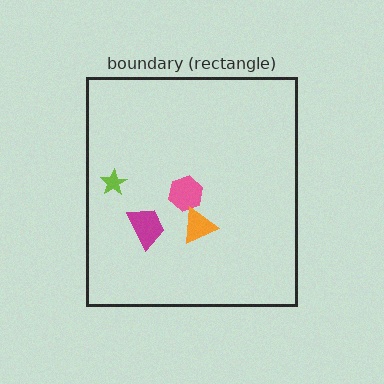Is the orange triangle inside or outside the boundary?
Inside.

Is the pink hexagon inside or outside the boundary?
Inside.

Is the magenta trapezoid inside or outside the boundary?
Inside.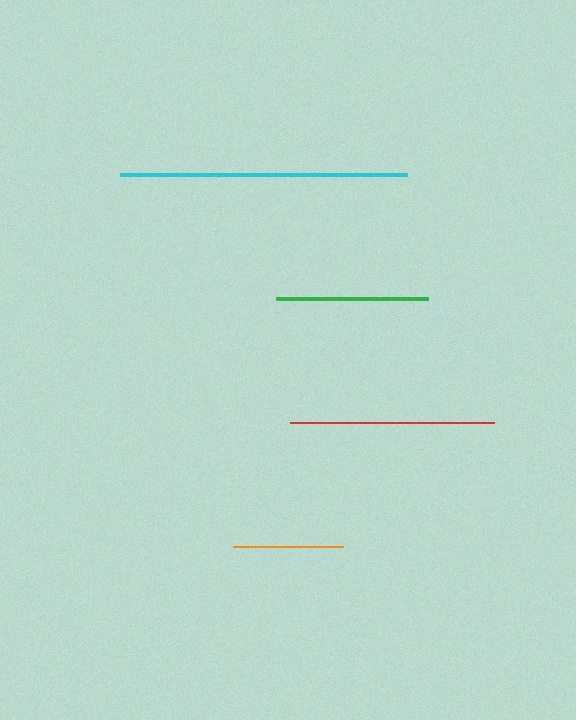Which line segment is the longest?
The cyan line is the longest at approximately 287 pixels.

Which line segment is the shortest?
The orange line is the shortest at approximately 110 pixels.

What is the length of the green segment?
The green segment is approximately 152 pixels long.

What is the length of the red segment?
The red segment is approximately 204 pixels long.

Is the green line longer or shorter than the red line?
The red line is longer than the green line.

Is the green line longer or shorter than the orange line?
The green line is longer than the orange line.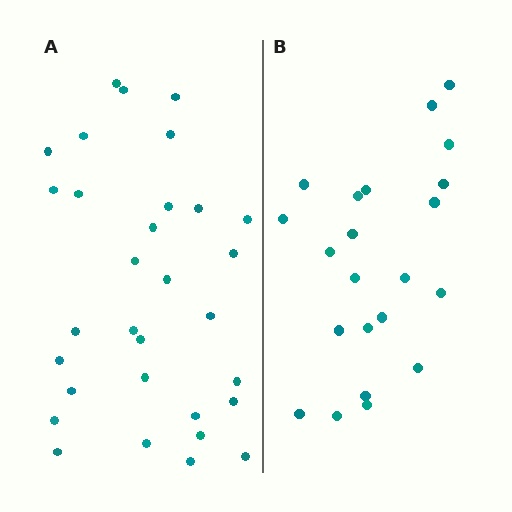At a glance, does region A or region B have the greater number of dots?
Region A (the left region) has more dots.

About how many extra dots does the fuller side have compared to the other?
Region A has roughly 8 or so more dots than region B.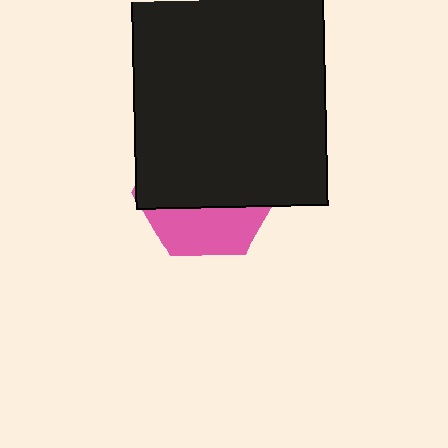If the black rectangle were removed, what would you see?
You would see the complete pink hexagon.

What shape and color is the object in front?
The object in front is a black rectangle.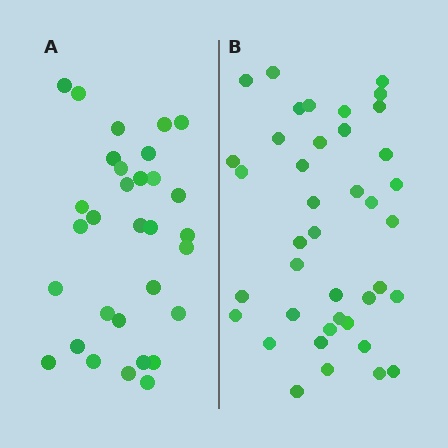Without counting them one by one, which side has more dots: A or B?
Region B (the right region) has more dots.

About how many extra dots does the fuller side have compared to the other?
Region B has roughly 8 or so more dots than region A.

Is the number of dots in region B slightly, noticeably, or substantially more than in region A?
Region B has noticeably more, but not dramatically so. The ratio is roughly 1.3 to 1.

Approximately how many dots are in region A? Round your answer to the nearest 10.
About 30 dots. (The exact count is 31, which rounds to 30.)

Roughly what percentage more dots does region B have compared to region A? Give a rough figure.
About 30% more.